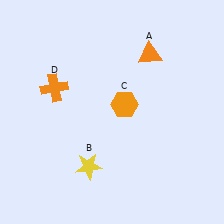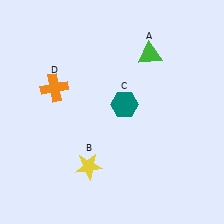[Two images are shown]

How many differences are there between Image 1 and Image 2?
There are 2 differences between the two images.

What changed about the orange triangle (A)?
In Image 1, A is orange. In Image 2, it changed to green.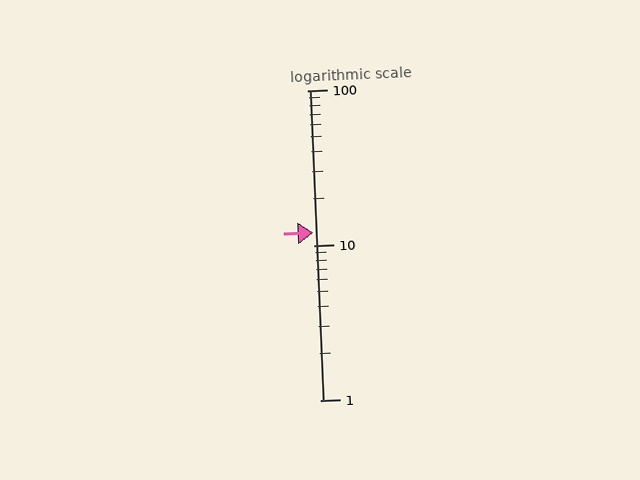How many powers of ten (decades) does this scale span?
The scale spans 2 decades, from 1 to 100.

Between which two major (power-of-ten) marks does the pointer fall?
The pointer is between 10 and 100.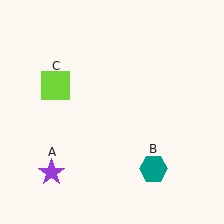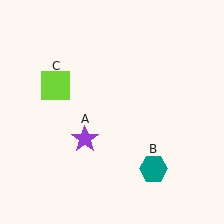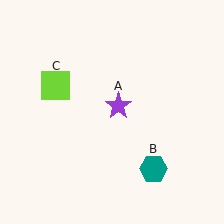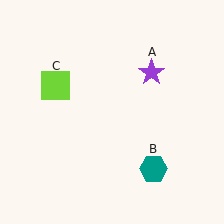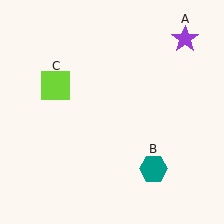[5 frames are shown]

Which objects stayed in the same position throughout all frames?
Teal hexagon (object B) and lime square (object C) remained stationary.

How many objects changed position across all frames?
1 object changed position: purple star (object A).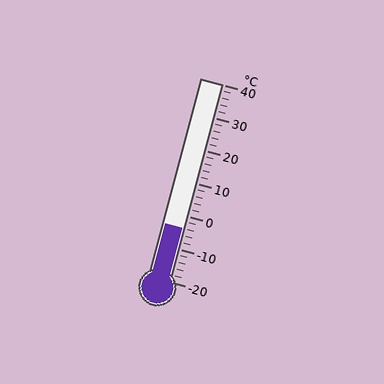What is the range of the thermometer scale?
The thermometer scale ranges from -20°C to 40°C.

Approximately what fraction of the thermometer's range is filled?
The thermometer is filled to approximately 25% of its range.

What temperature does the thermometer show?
The thermometer shows approximately -4°C.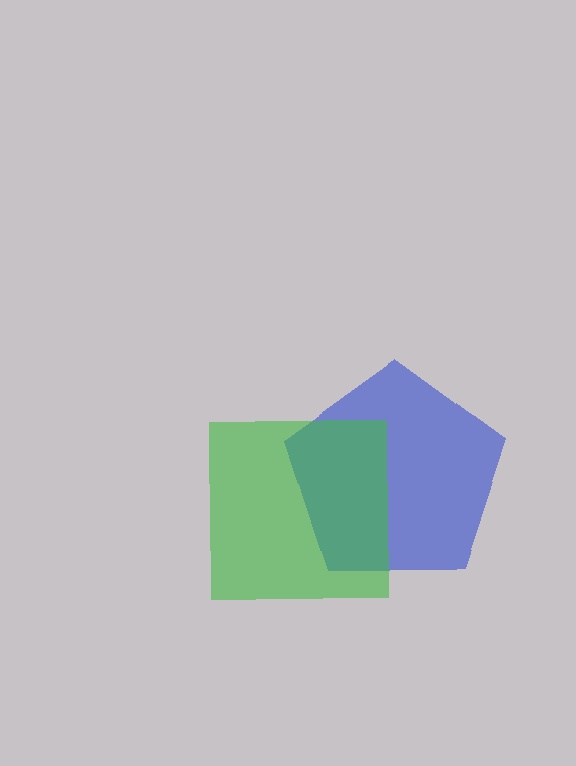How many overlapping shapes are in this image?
There are 2 overlapping shapes in the image.